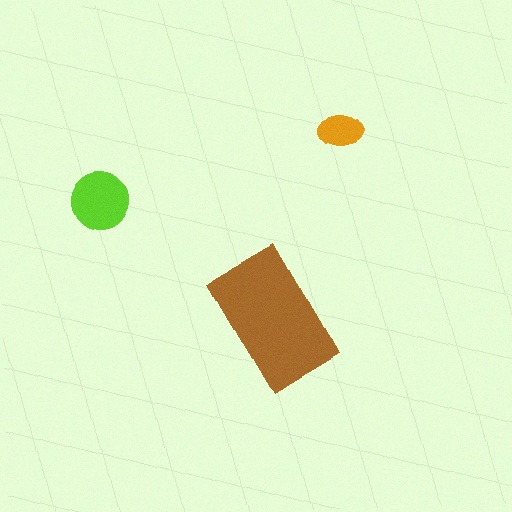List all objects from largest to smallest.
The brown rectangle, the lime circle, the orange ellipse.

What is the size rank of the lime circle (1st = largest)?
2nd.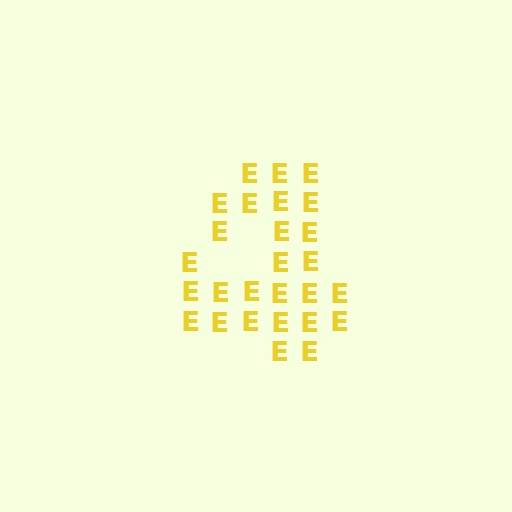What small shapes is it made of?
It is made of small letter E's.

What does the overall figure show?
The overall figure shows the digit 4.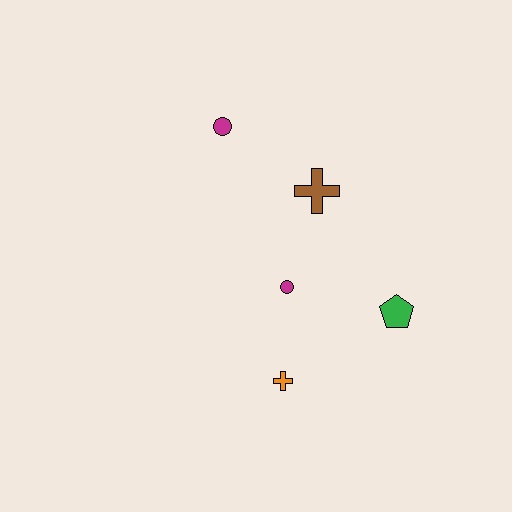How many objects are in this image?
There are 5 objects.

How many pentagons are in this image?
There is 1 pentagon.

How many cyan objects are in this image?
There are no cyan objects.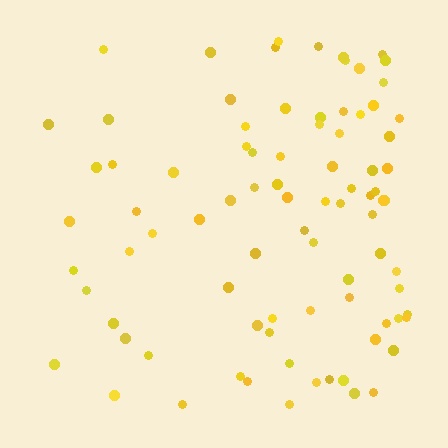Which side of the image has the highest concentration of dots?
The right.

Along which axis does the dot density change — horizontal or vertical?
Horizontal.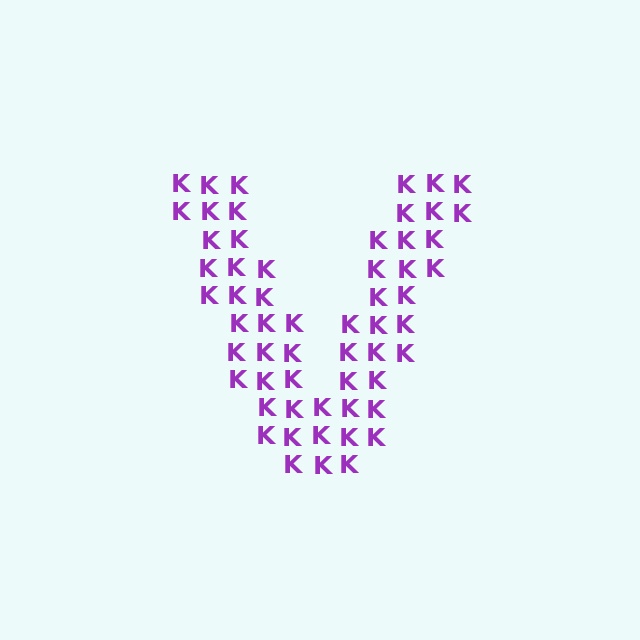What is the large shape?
The large shape is the letter V.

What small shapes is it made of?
It is made of small letter K's.